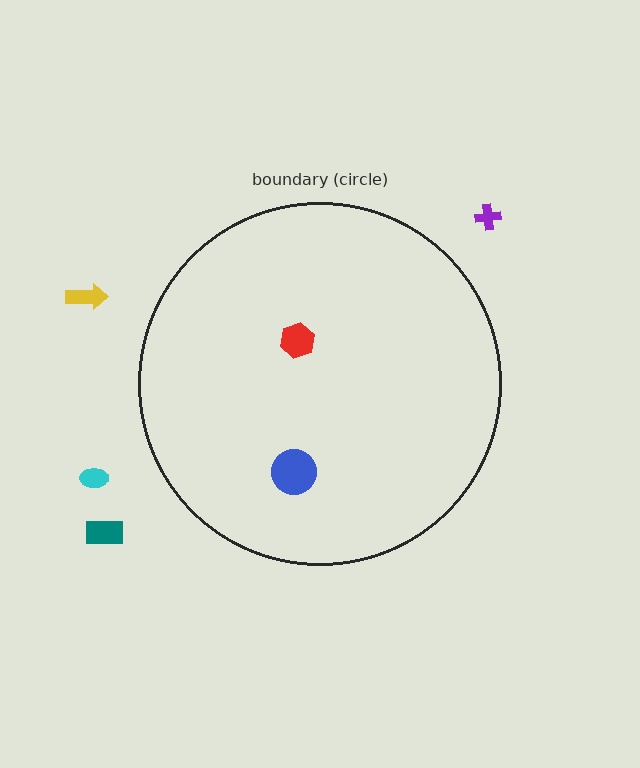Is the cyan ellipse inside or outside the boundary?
Outside.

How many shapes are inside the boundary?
2 inside, 4 outside.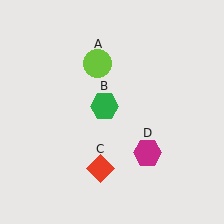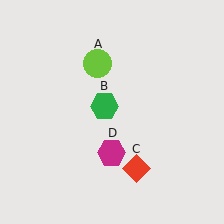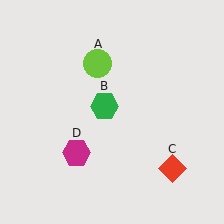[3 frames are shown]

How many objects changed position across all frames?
2 objects changed position: red diamond (object C), magenta hexagon (object D).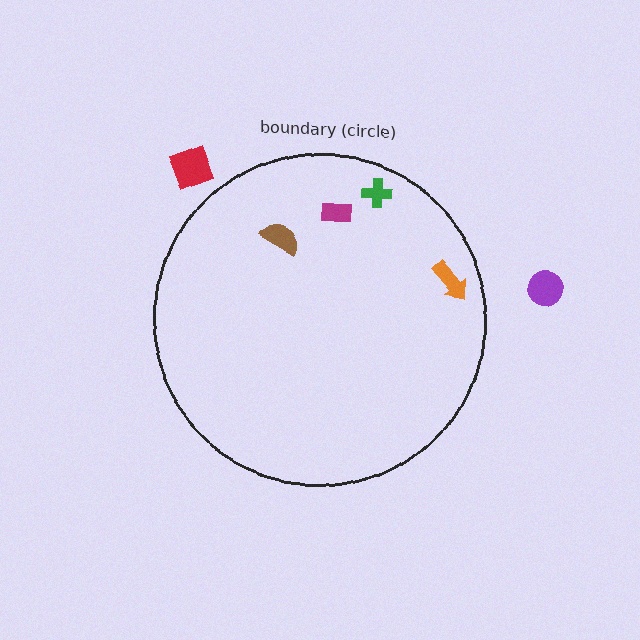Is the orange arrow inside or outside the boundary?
Inside.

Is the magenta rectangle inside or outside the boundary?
Inside.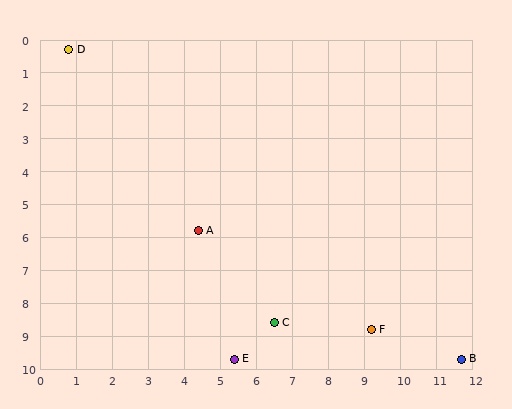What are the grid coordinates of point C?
Point C is at approximately (6.5, 8.6).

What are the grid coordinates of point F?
Point F is at approximately (9.2, 8.8).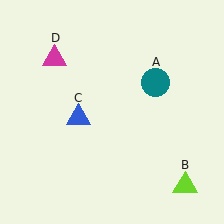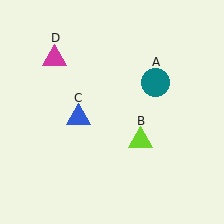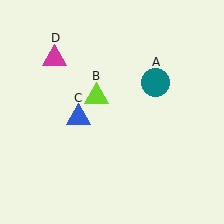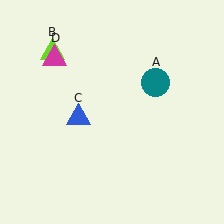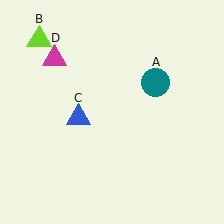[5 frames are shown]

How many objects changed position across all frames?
1 object changed position: lime triangle (object B).